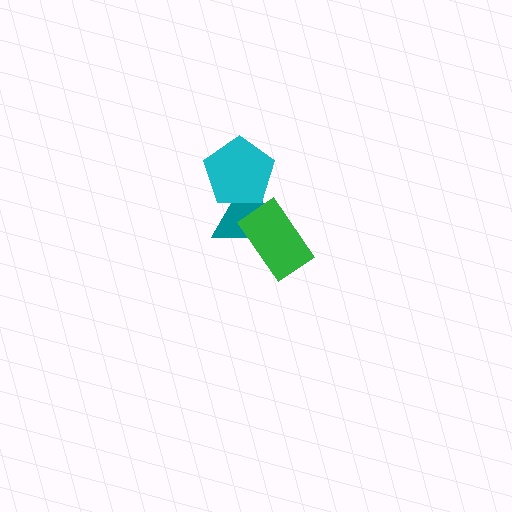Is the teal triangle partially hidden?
Yes, it is partially covered by another shape.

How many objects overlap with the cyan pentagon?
1 object overlaps with the cyan pentagon.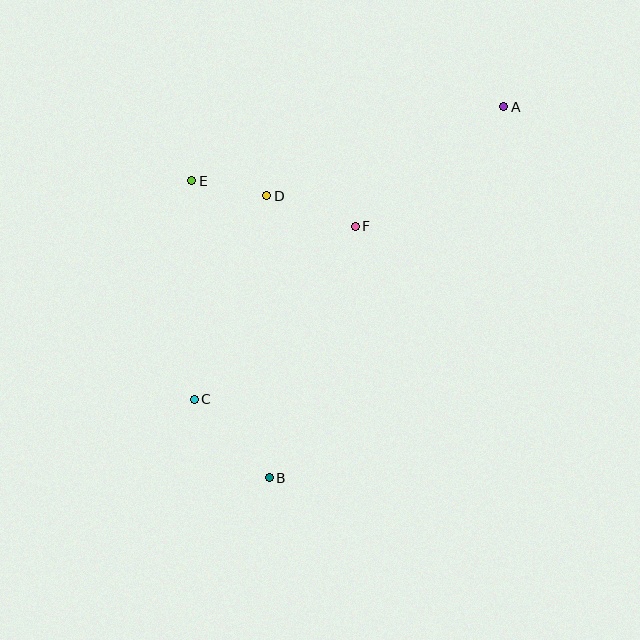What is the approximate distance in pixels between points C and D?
The distance between C and D is approximately 216 pixels.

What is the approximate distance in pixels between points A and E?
The distance between A and E is approximately 321 pixels.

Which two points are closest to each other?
Points D and E are closest to each other.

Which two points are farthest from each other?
Points A and B are farthest from each other.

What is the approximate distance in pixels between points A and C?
The distance between A and C is approximately 426 pixels.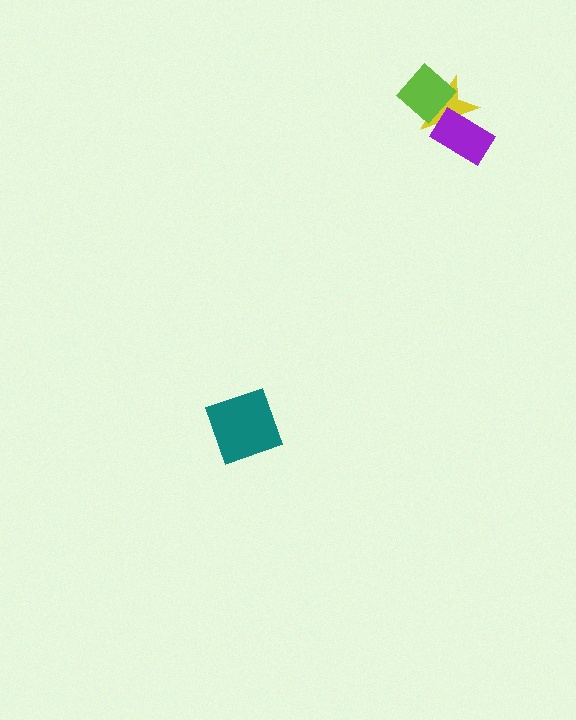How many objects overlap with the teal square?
0 objects overlap with the teal square.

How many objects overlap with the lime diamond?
1 object overlaps with the lime diamond.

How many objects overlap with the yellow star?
2 objects overlap with the yellow star.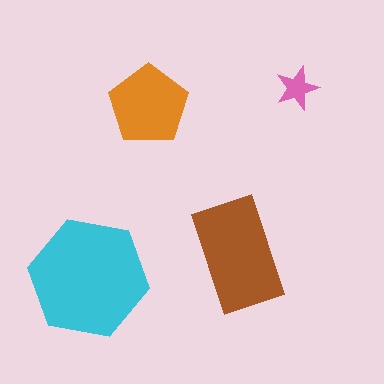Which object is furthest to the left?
The cyan hexagon is leftmost.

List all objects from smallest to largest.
The pink star, the orange pentagon, the brown rectangle, the cyan hexagon.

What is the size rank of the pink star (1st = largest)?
4th.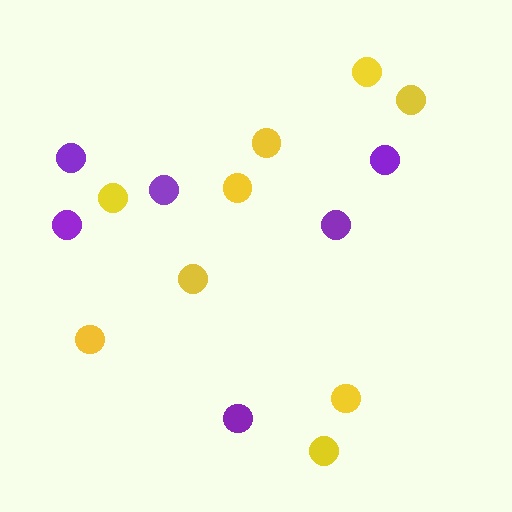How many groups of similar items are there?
There are 2 groups: one group of yellow circles (9) and one group of purple circles (6).